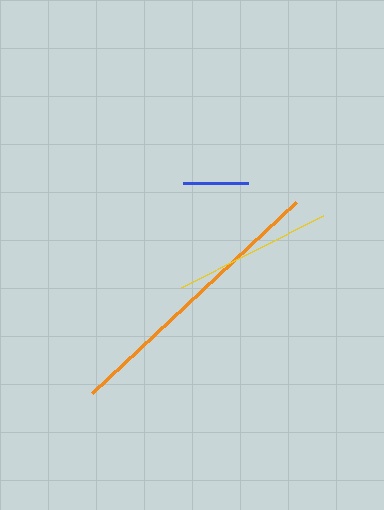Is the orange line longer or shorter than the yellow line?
The orange line is longer than the yellow line.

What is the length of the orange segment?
The orange segment is approximately 279 pixels long.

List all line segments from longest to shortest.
From longest to shortest: orange, yellow, blue.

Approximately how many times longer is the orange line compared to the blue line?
The orange line is approximately 4.3 times the length of the blue line.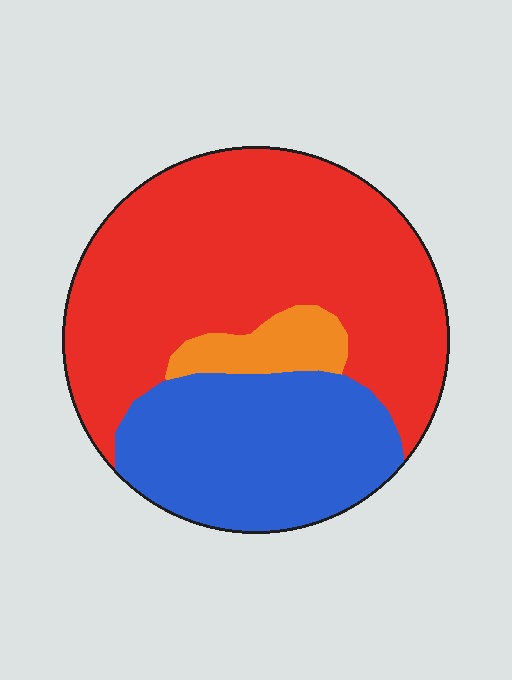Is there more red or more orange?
Red.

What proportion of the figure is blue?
Blue takes up between a sixth and a third of the figure.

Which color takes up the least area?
Orange, at roughly 5%.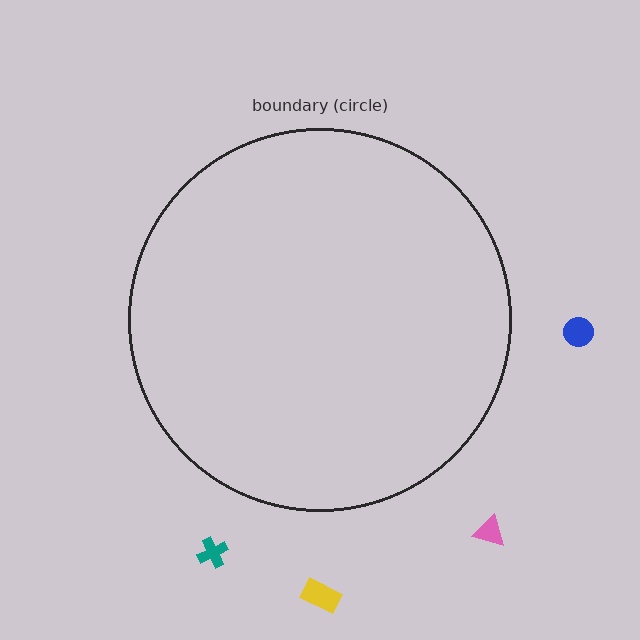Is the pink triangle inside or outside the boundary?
Outside.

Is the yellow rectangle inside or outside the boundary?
Outside.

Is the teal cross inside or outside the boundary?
Outside.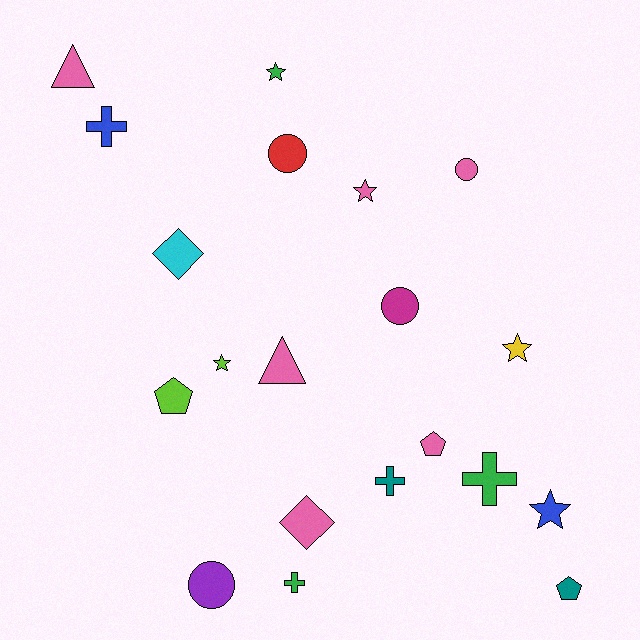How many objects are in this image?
There are 20 objects.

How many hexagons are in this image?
There are no hexagons.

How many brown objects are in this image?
There are no brown objects.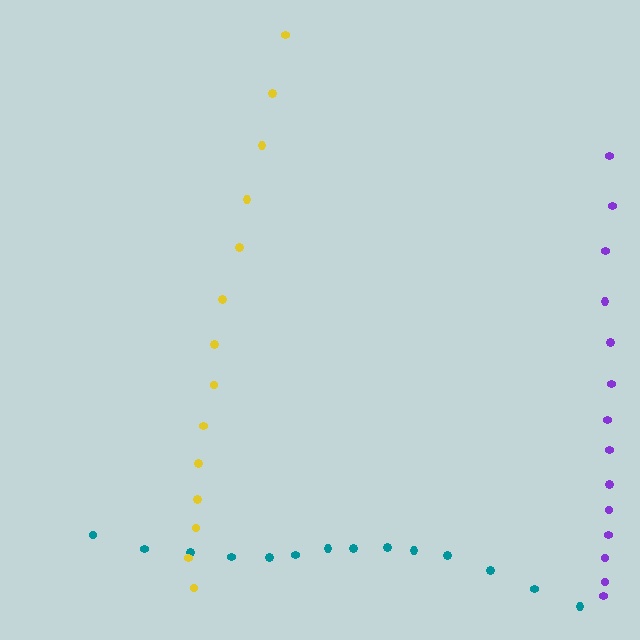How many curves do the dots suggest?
There are 3 distinct paths.